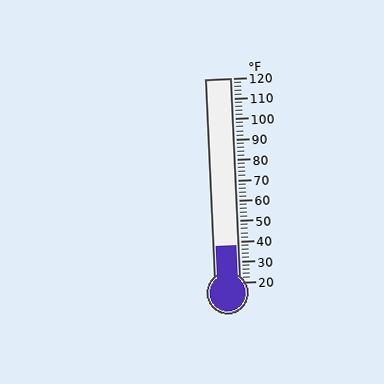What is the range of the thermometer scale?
The thermometer scale ranges from 20°F to 120°F.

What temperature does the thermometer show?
The thermometer shows approximately 38°F.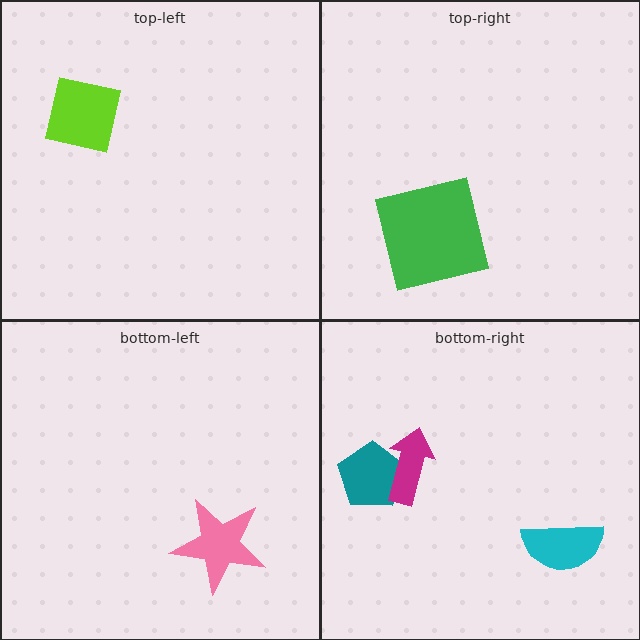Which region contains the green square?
The top-right region.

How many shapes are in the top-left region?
1.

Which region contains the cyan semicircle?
The bottom-right region.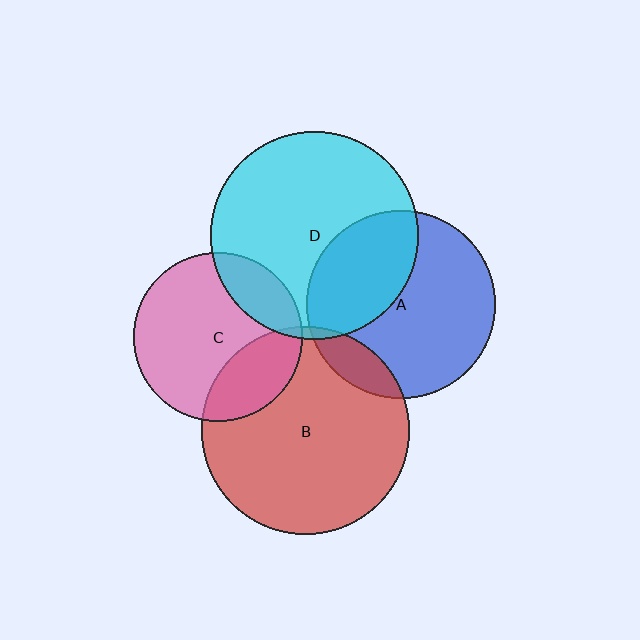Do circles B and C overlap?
Yes.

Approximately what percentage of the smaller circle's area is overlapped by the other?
Approximately 25%.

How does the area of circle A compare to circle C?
Approximately 1.2 times.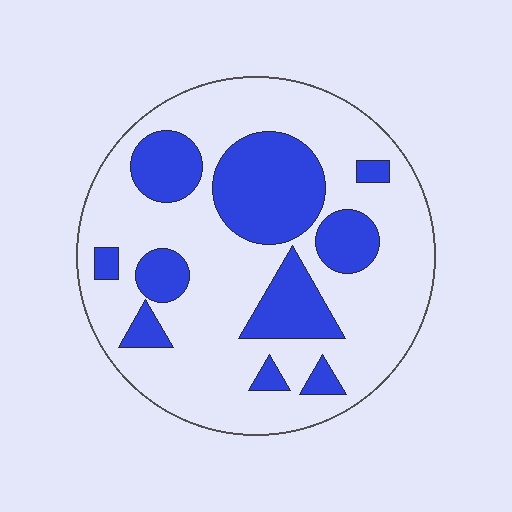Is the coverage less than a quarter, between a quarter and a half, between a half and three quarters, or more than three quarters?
Between a quarter and a half.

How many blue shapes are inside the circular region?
10.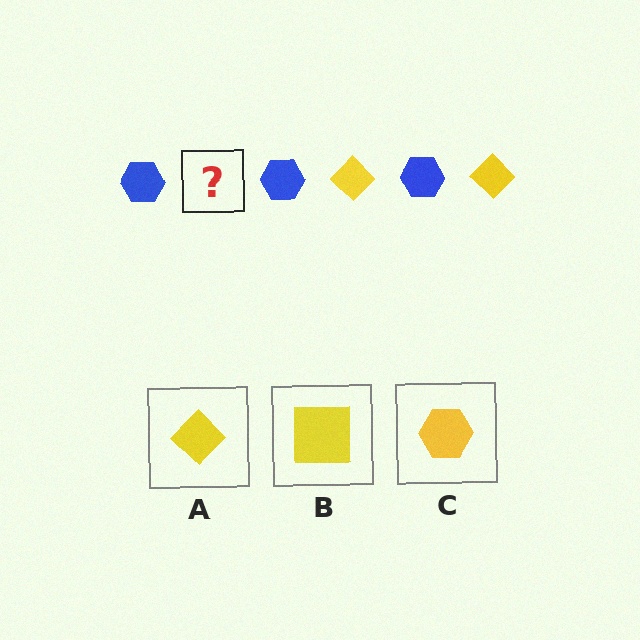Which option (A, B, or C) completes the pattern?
A.